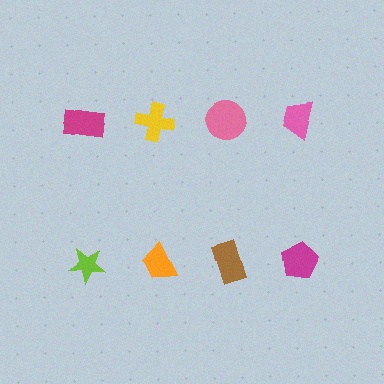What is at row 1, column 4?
A pink trapezoid.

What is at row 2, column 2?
An orange trapezoid.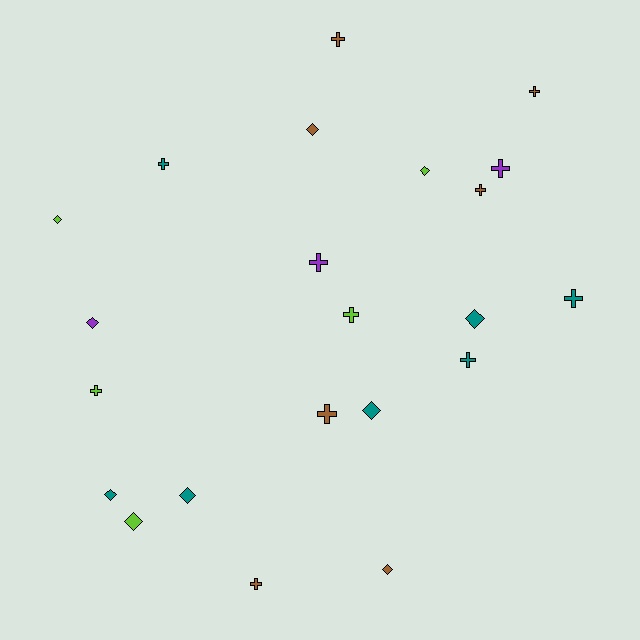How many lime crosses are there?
There are 2 lime crosses.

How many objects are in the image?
There are 22 objects.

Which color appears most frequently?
Brown, with 7 objects.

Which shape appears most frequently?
Cross, with 12 objects.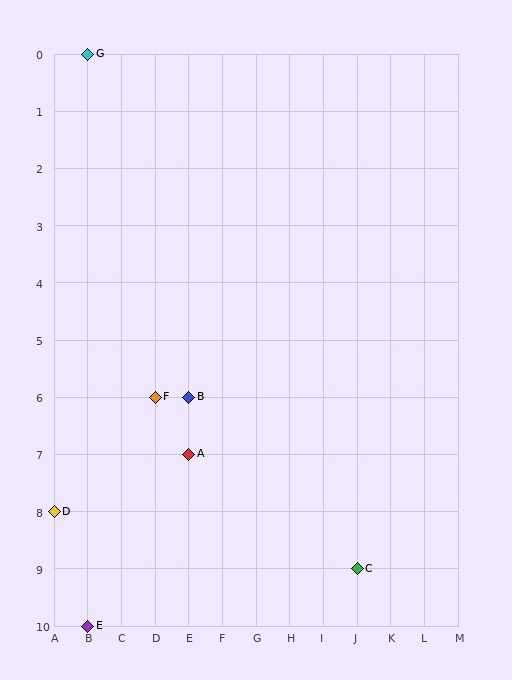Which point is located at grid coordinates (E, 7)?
Point A is at (E, 7).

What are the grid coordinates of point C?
Point C is at grid coordinates (J, 9).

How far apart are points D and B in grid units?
Points D and B are 4 columns and 2 rows apart (about 4.5 grid units diagonally).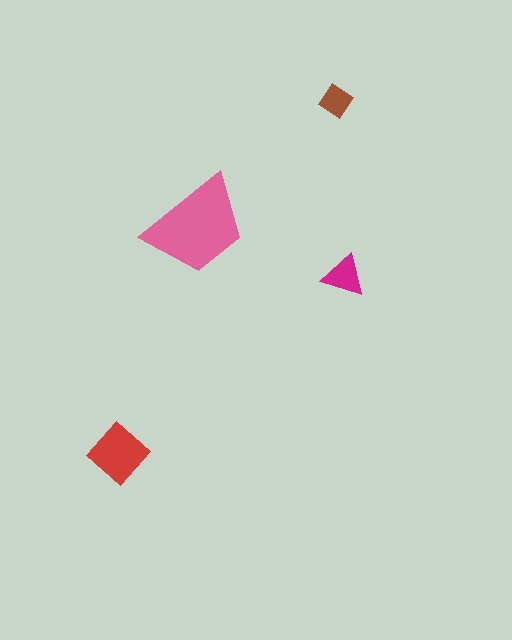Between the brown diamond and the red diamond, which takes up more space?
The red diamond.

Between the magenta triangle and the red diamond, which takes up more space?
The red diamond.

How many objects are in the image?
There are 4 objects in the image.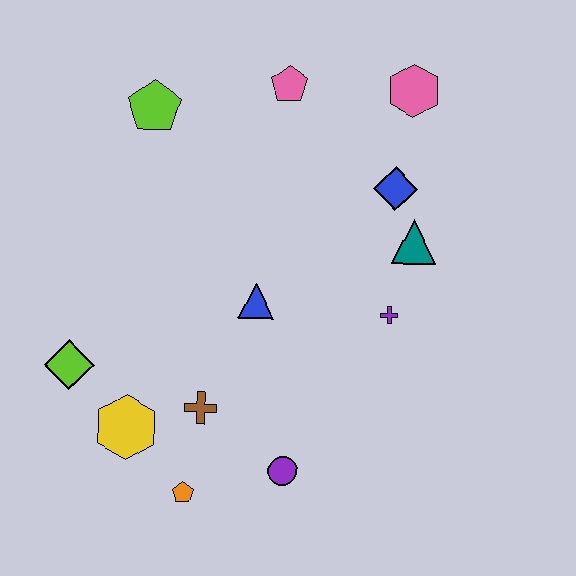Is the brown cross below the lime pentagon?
Yes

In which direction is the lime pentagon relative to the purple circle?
The lime pentagon is above the purple circle.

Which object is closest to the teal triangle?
The blue diamond is closest to the teal triangle.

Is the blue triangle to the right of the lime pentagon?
Yes